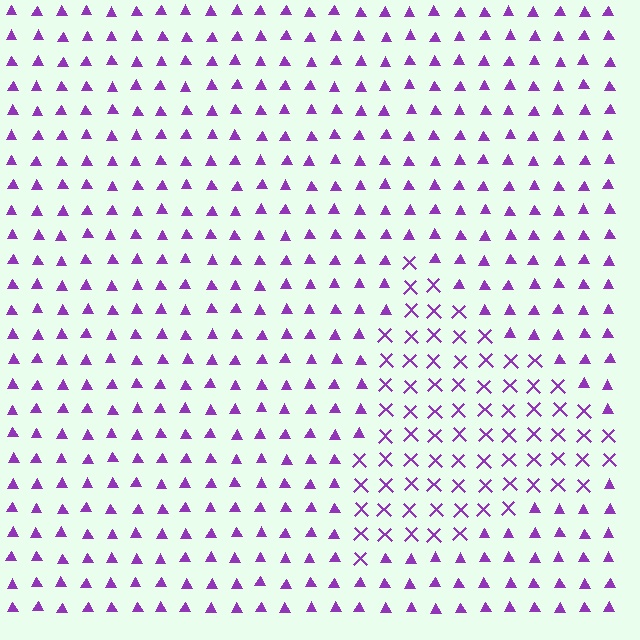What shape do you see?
I see a triangle.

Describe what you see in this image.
The image is filled with small purple elements arranged in a uniform grid. A triangle-shaped region contains X marks, while the surrounding area contains triangles. The boundary is defined purely by the change in element shape.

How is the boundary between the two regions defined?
The boundary is defined by a change in element shape: X marks inside vs. triangles outside. All elements share the same color and spacing.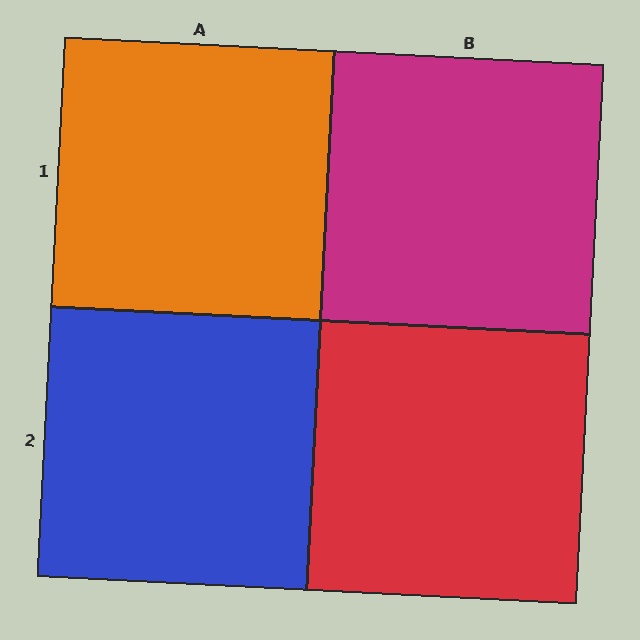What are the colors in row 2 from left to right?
Blue, red.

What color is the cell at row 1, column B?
Magenta.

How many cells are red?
1 cell is red.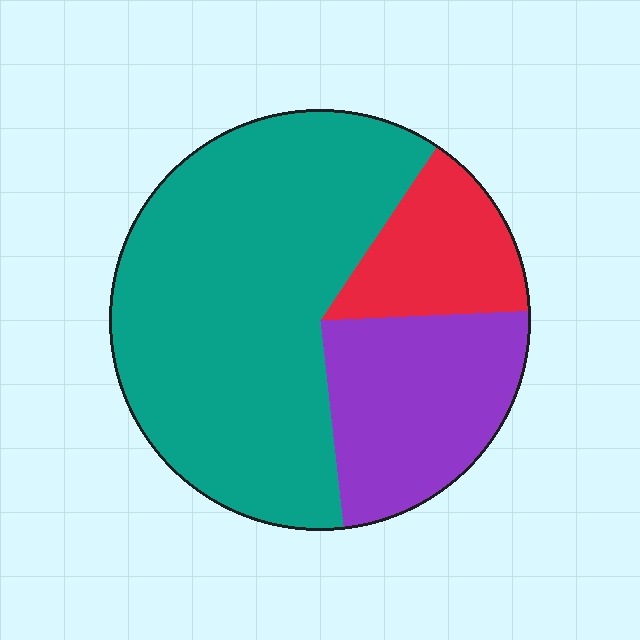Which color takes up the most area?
Teal, at roughly 60%.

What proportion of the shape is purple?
Purple takes up between a sixth and a third of the shape.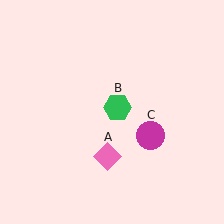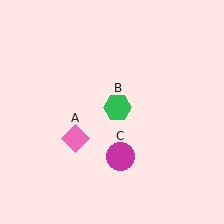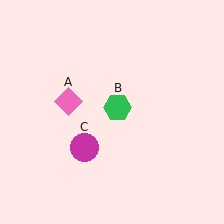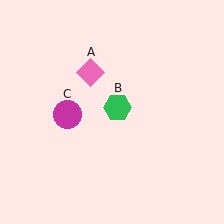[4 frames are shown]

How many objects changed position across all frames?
2 objects changed position: pink diamond (object A), magenta circle (object C).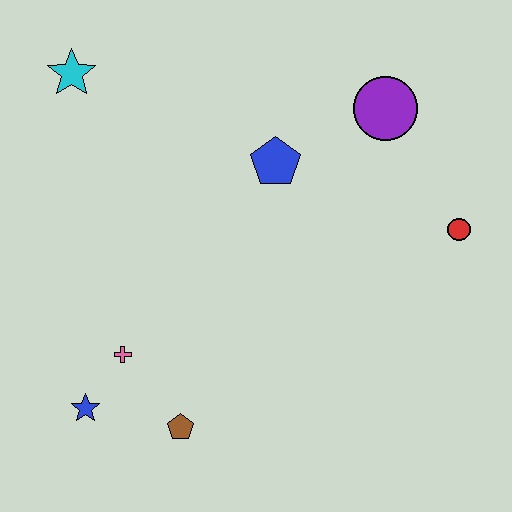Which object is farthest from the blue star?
The purple circle is farthest from the blue star.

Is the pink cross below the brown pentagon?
No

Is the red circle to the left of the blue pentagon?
No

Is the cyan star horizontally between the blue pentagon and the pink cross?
No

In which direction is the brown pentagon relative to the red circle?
The brown pentagon is to the left of the red circle.